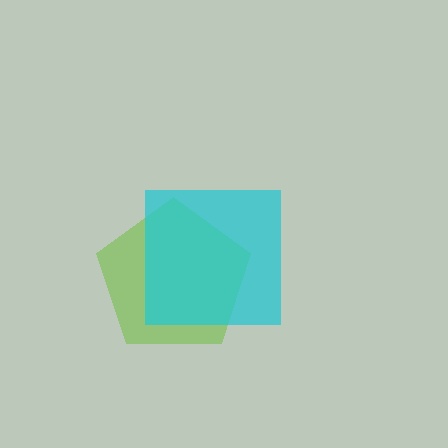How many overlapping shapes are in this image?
There are 2 overlapping shapes in the image.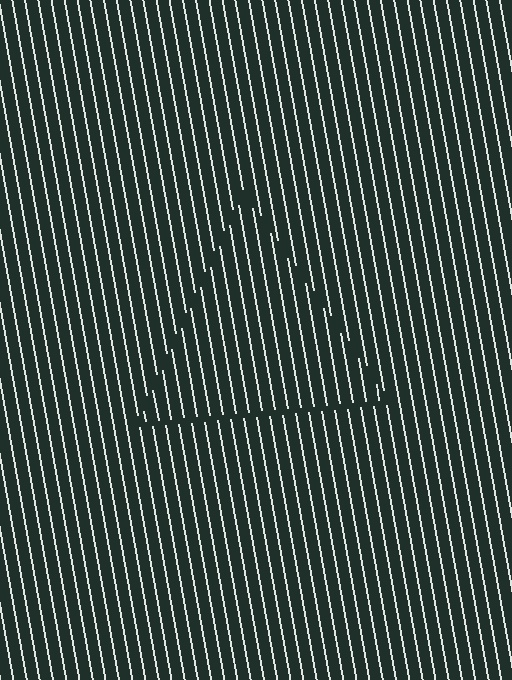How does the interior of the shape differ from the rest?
The interior of the shape contains the same grating, shifted by half a period — the contour is defined by the phase discontinuity where line-ends from the inner and outer gratings abut.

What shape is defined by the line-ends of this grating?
An illusory triangle. The interior of the shape contains the same grating, shifted by half a period — the contour is defined by the phase discontinuity where line-ends from the inner and outer gratings abut.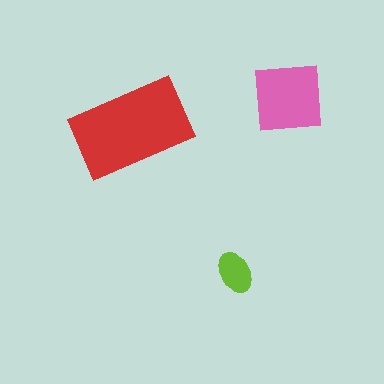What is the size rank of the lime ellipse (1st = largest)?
3rd.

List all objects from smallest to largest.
The lime ellipse, the pink square, the red rectangle.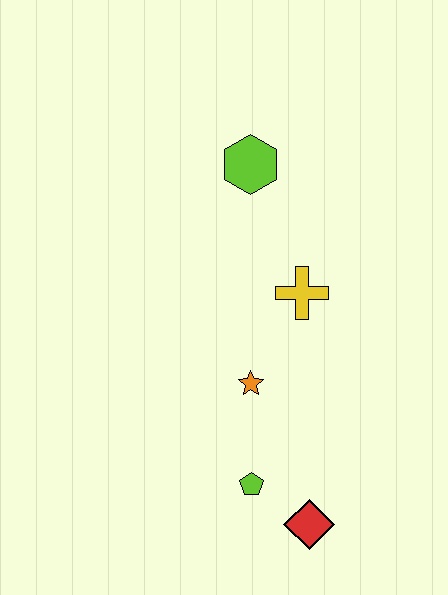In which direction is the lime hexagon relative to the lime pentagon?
The lime hexagon is above the lime pentagon.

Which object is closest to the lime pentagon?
The red diamond is closest to the lime pentagon.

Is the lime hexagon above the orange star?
Yes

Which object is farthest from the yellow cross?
The red diamond is farthest from the yellow cross.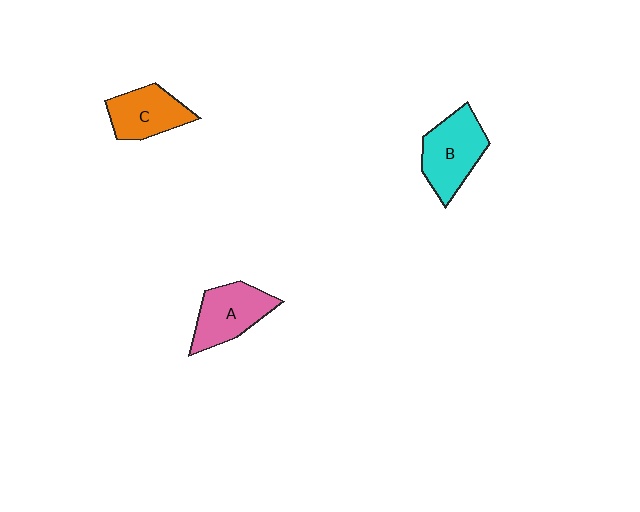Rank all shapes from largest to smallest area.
From largest to smallest: B (cyan), A (pink), C (orange).